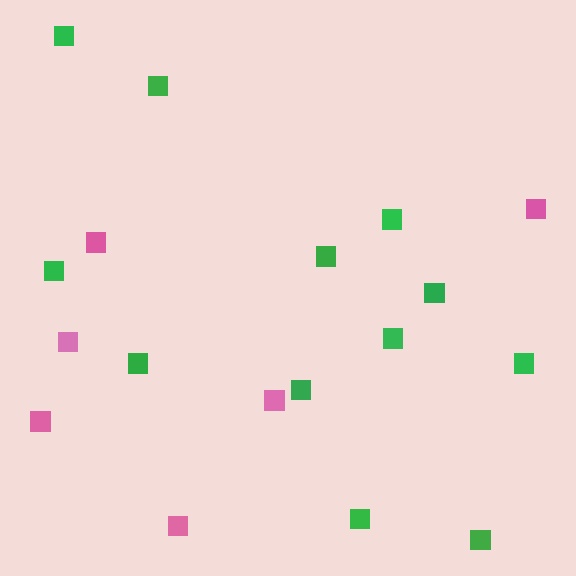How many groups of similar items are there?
There are 2 groups: one group of pink squares (6) and one group of green squares (12).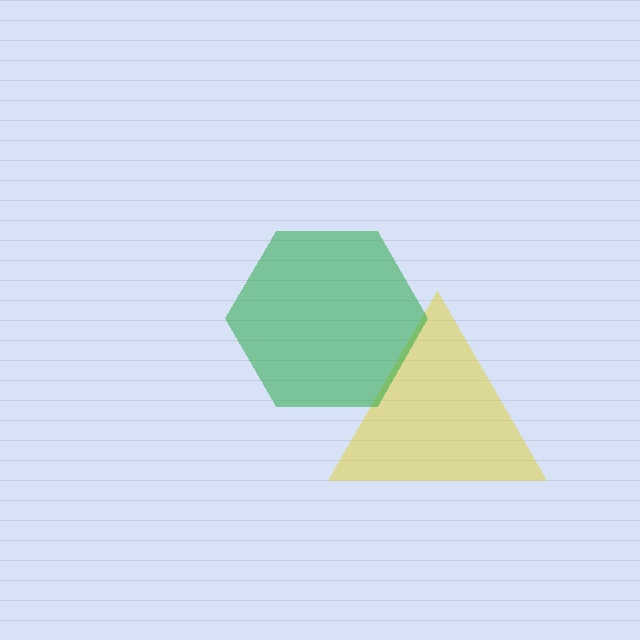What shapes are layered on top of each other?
The layered shapes are: a yellow triangle, a green hexagon.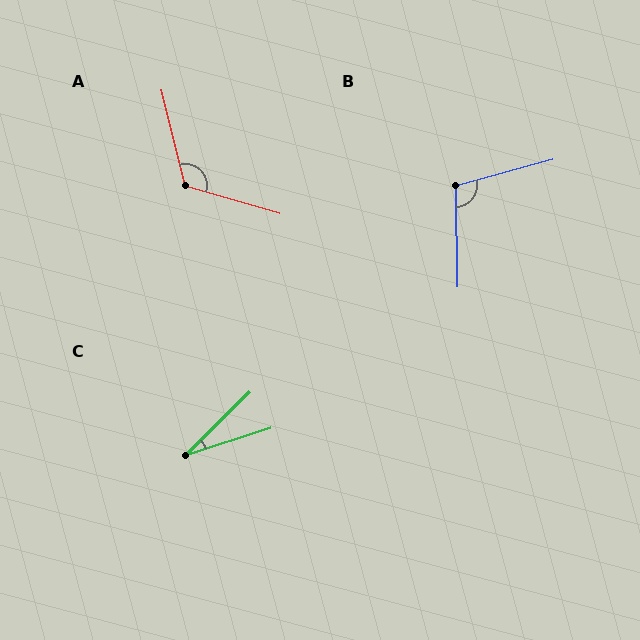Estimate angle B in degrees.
Approximately 105 degrees.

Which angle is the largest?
A, at approximately 121 degrees.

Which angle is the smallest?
C, at approximately 27 degrees.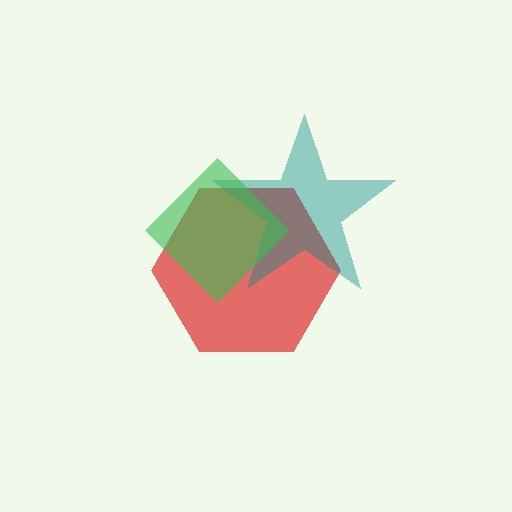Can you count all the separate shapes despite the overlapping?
Yes, there are 3 separate shapes.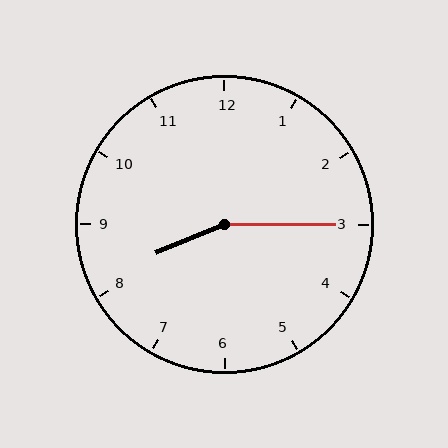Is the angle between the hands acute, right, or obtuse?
It is obtuse.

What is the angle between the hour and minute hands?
Approximately 158 degrees.